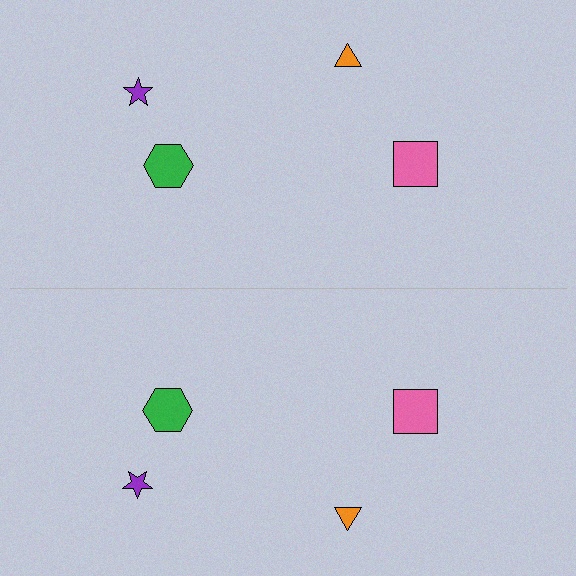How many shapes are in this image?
There are 8 shapes in this image.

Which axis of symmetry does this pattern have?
The pattern has a horizontal axis of symmetry running through the center of the image.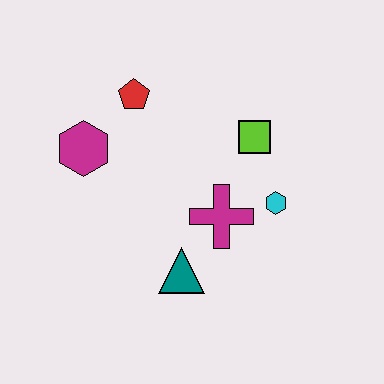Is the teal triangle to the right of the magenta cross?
No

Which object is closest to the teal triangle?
The magenta cross is closest to the teal triangle.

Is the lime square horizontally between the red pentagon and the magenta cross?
No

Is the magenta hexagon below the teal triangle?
No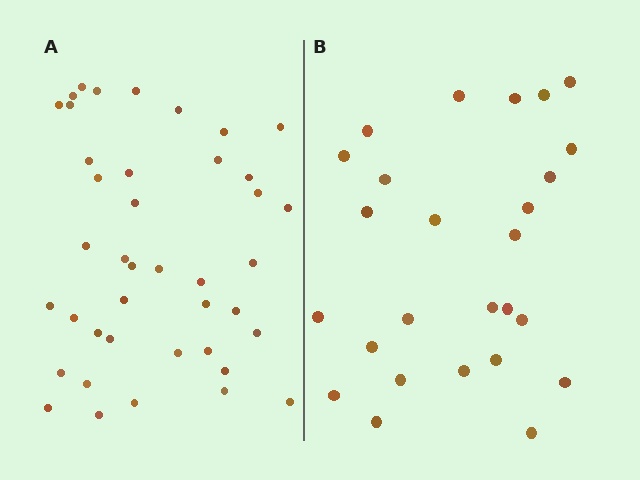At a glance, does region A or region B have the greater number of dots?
Region A (the left region) has more dots.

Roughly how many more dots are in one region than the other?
Region A has approximately 15 more dots than region B.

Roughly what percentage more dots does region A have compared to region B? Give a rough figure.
About 60% more.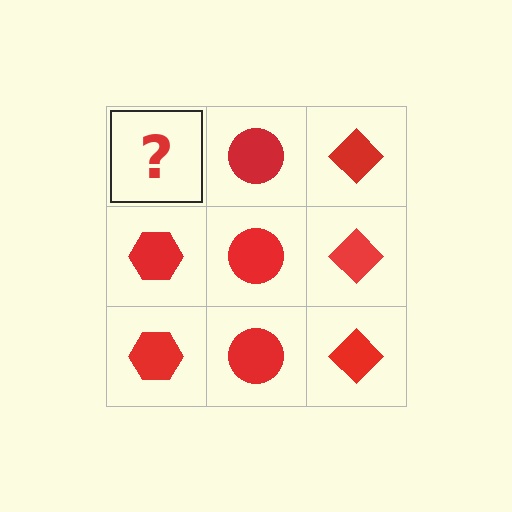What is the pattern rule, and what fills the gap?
The rule is that each column has a consistent shape. The gap should be filled with a red hexagon.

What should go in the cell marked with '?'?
The missing cell should contain a red hexagon.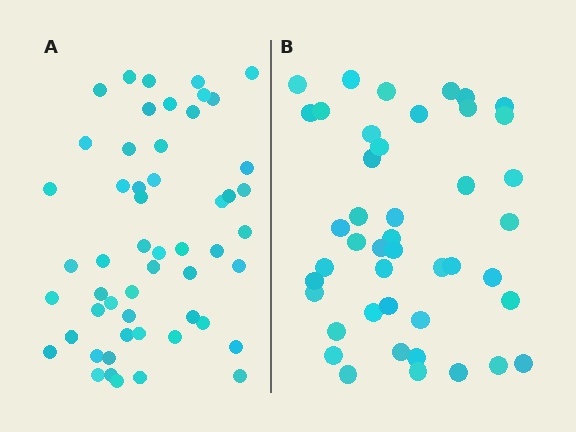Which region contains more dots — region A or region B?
Region A (the left region) has more dots.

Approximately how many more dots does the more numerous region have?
Region A has roughly 8 or so more dots than region B.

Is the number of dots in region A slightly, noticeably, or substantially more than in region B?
Region A has only slightly more — the two regions are fairly close. The ratio is roughly 1.2 to 1.